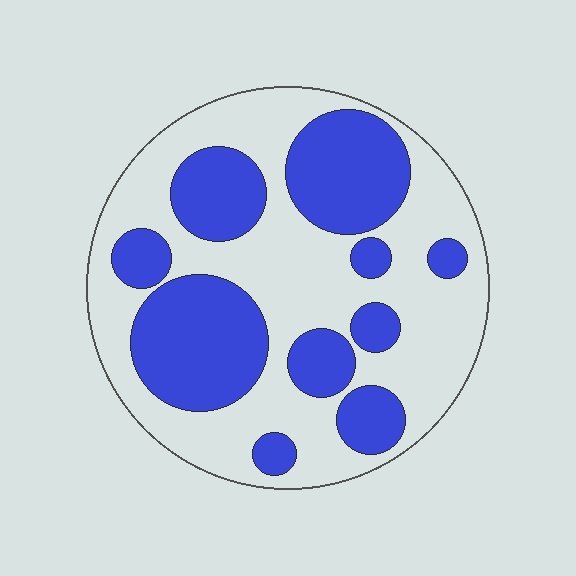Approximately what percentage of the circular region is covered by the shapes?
Approximately 40%.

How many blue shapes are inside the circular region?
10.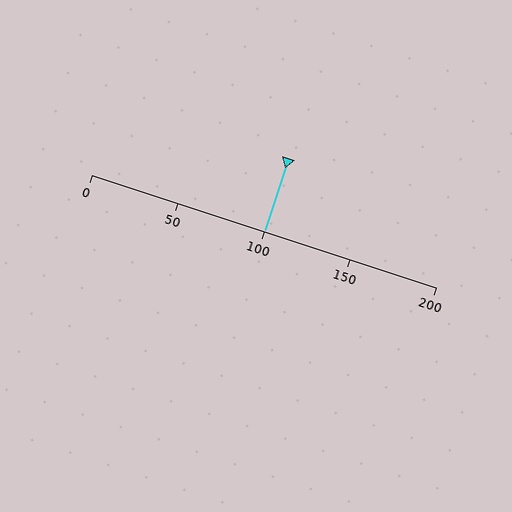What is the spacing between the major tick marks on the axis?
The major ticks are spaced 50 apart.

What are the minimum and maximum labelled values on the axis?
The axis runs from 0 to 200.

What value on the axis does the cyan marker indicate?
The marker indicates approximately 100.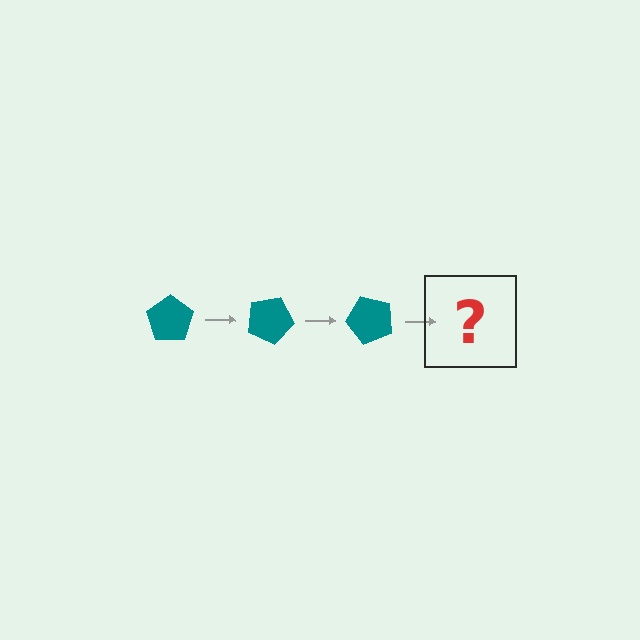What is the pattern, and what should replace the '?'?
The pattern is that the pentagon rotates 25 degrees each step. The '?' should be a teal pentagon rotated 75 degrees.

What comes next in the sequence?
The next element should be a teal pentagon rotated 75 degrees.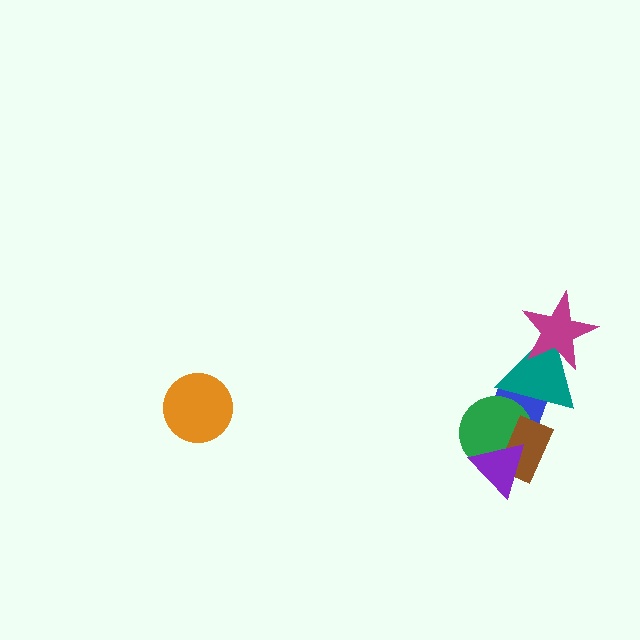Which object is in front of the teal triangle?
The magenta star is in front of the teal triangle.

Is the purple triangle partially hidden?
No, no other shape covers it.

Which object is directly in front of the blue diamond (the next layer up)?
The green circle is directly in front of the blue diamond.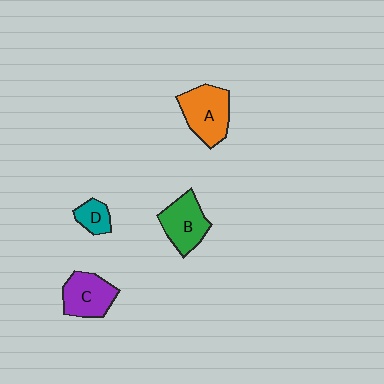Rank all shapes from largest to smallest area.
From largest to smallest: A (orange), B (green), C (purple), D (teal).